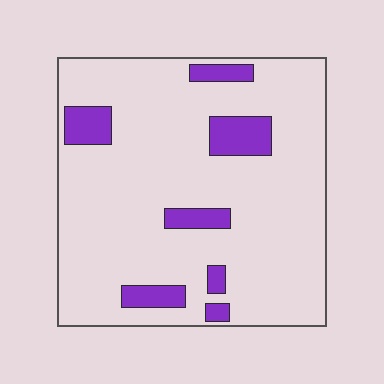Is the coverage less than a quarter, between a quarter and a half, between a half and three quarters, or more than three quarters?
Less than a quarter.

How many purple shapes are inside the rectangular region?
7.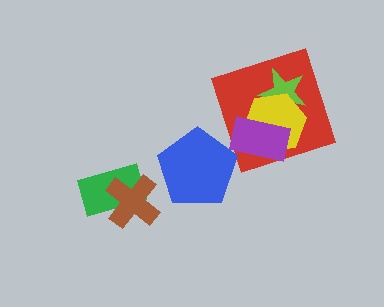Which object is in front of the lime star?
The yellow hexagon is in front of the lime star.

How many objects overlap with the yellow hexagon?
3 objects overlap with the yellow hexagon.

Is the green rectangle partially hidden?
Yes, it is partially covered by another shape.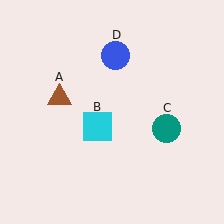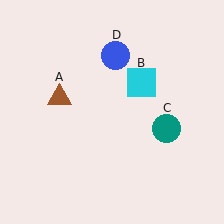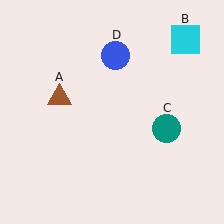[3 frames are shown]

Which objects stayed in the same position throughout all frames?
Brown triangle (object A) and teal circle (object C) and blue circle (object D) remained stationary.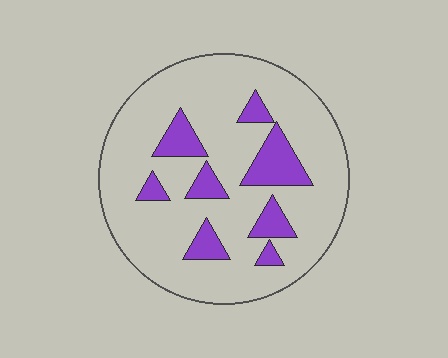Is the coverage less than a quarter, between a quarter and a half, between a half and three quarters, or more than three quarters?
Less than a quarter.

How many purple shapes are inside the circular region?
8.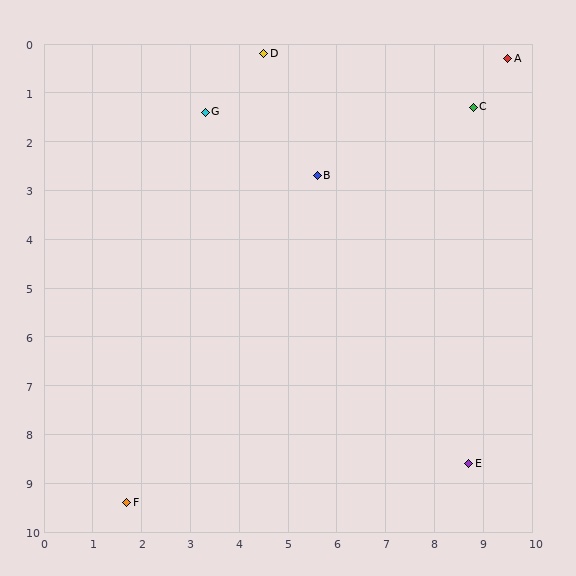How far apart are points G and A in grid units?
Points G and A are about 6.3 grid units apart.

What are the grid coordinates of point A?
Point A is at approximately (9.5, 0.3).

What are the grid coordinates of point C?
Point C is at approximately (8.8, 1.3).